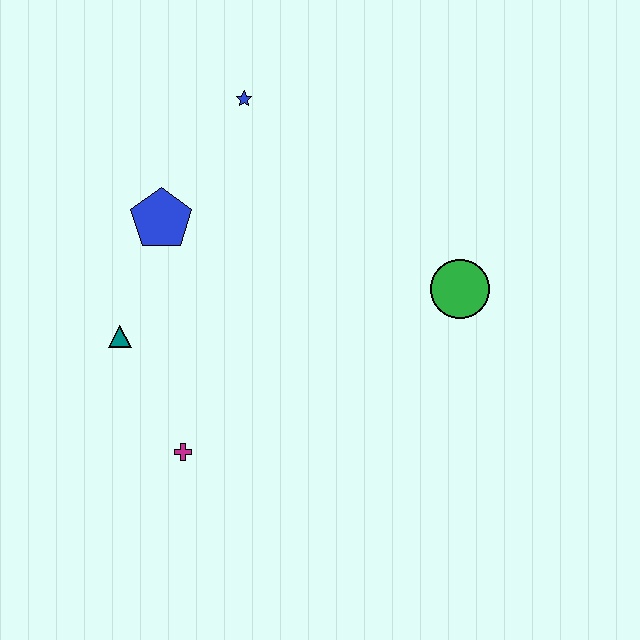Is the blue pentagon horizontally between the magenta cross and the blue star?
No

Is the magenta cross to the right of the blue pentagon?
Yes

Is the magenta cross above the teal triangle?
No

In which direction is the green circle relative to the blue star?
The green circle is to the right of the blue star.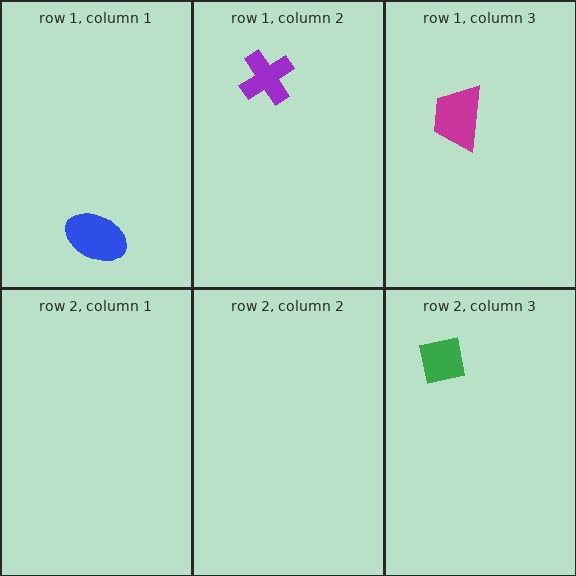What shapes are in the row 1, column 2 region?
The purple cross.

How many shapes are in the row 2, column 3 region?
1.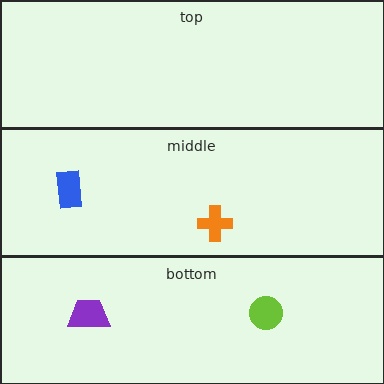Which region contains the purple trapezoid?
The bottom region.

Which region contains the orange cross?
The middle region.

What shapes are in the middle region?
The blue rectangle, the orange cross.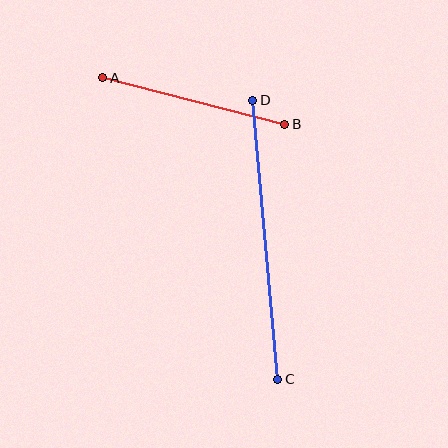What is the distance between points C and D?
The distance is approximately 280 pixels.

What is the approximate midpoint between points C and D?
The midpoint is at approximately (265, 240) pixels.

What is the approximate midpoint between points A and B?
The midpoint is at approximately (194, 101) pixels.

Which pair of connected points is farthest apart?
Points C and D are farthest apart.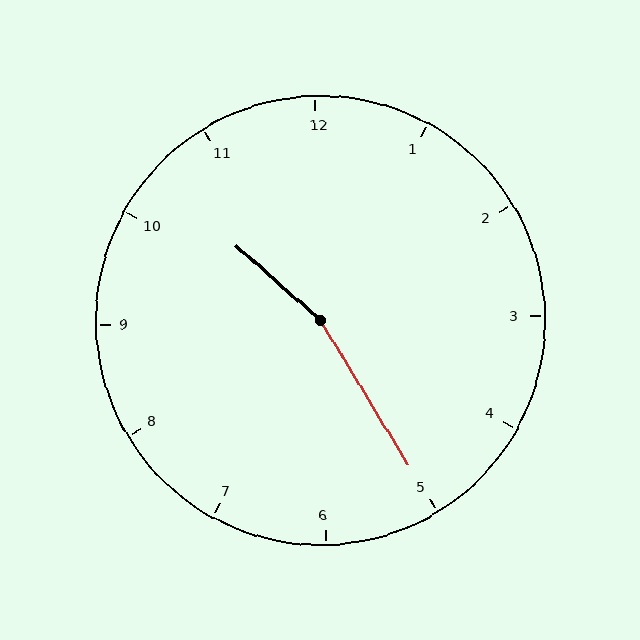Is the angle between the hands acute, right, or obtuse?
It is obtuse.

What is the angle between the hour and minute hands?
Approximately 162 degrees.